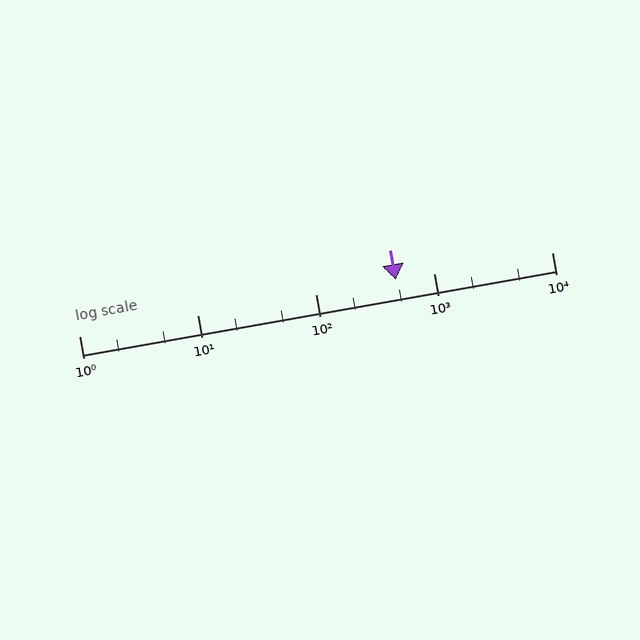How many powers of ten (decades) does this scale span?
The scale spans 4 decades, from 1 to 10000.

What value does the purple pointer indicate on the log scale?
The pointer indicates approximately 480.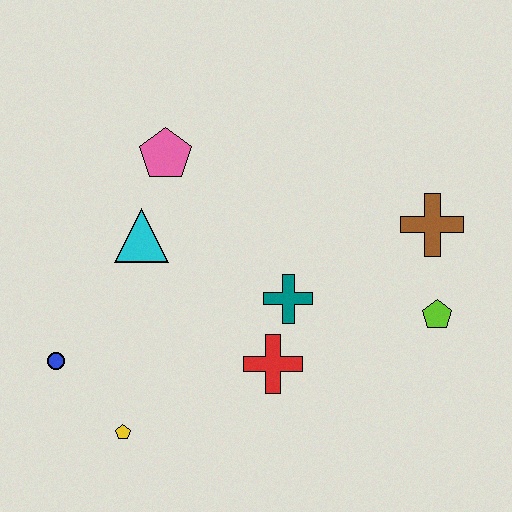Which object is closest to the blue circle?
The yellow pentagon is closest to the blue circle.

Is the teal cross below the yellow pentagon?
No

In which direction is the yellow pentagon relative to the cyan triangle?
The yellow pentagon is below the cyan triangle.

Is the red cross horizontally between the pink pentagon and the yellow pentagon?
No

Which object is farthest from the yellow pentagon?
The brown cross is farthest from the yellow pentagon.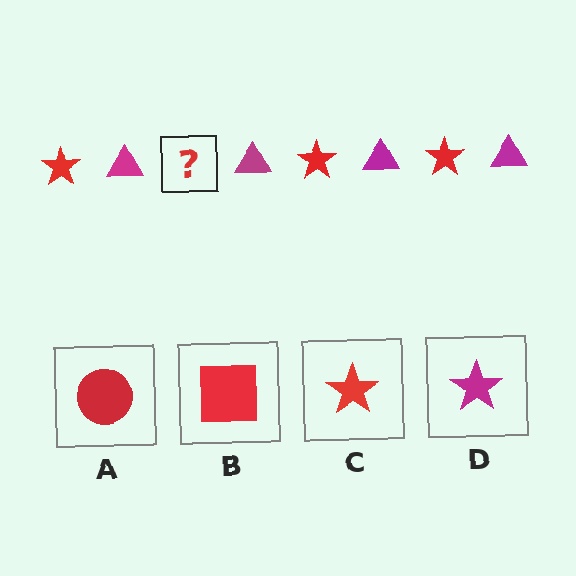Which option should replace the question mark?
Option C.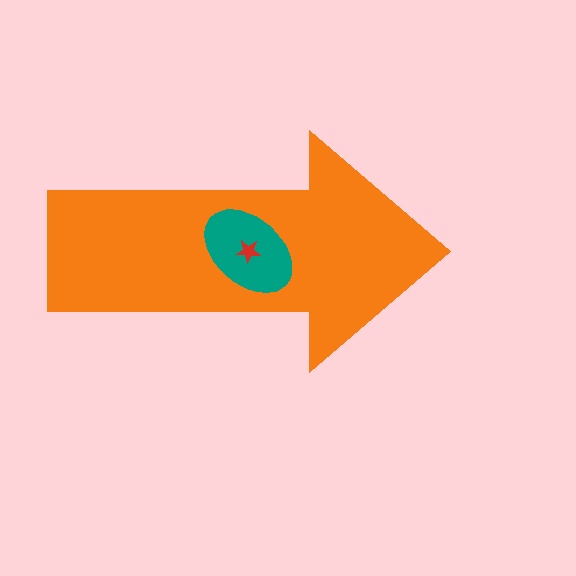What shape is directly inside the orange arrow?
The teal ellipse.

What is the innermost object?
The red star.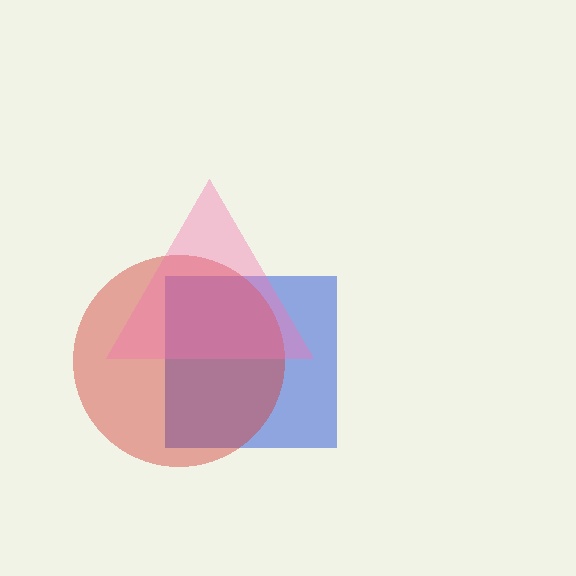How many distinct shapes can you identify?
There are 3 distinct shapes: a blue square, a red circle, a pink triangle.